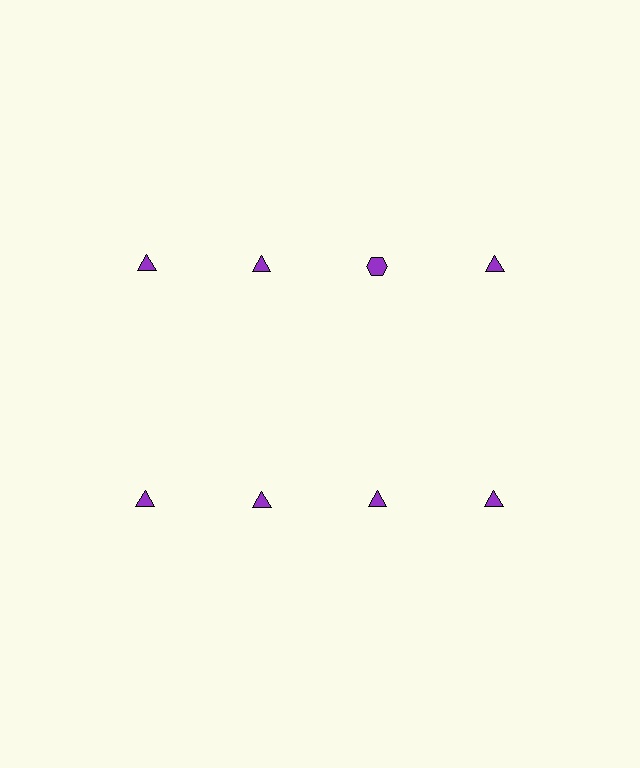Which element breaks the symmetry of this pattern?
The purple hexagon in the top row, center column breaks the symmetry. All other shapes are purple triangles.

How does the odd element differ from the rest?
It has a different shape: hexagon instead of triangle.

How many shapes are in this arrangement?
There are 8 shapes arranged in a grid pattern.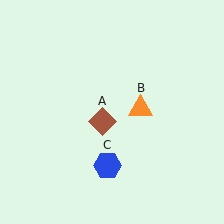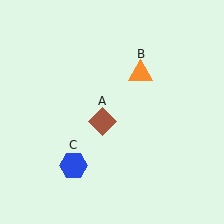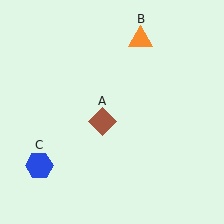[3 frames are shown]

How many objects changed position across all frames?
2 objects changed position: orange triangle (object B), blue hexagon (object C).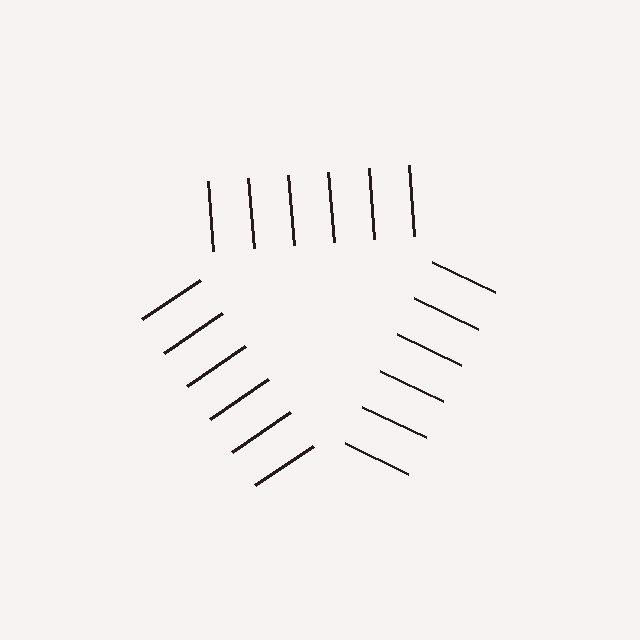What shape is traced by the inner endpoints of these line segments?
An illusory triangle — the line segments terminate on its edges but no continuous stroke is drawn.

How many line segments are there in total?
18 — 6 along each of the 3 edges.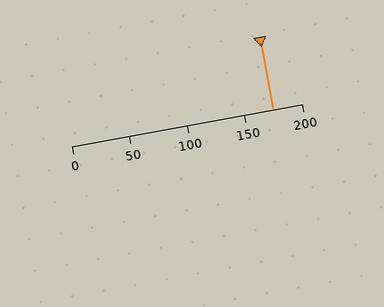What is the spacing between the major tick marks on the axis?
The major ticks are spaced 50 apart.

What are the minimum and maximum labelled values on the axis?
The axis runs from 0 to 200.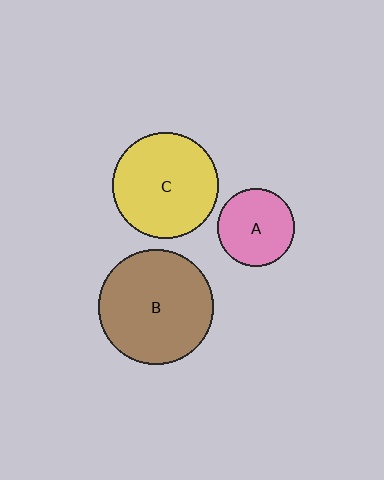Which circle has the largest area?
Circle B (brown).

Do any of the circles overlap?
No, none of the circles overlap.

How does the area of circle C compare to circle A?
Approximately 1.9 times.